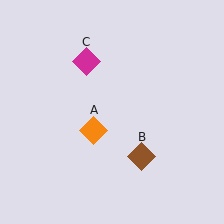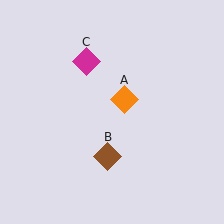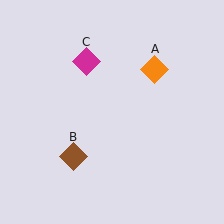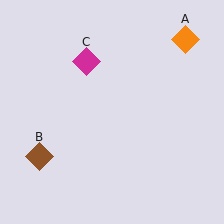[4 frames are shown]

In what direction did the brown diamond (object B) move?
The brown diamond (object B) moved left.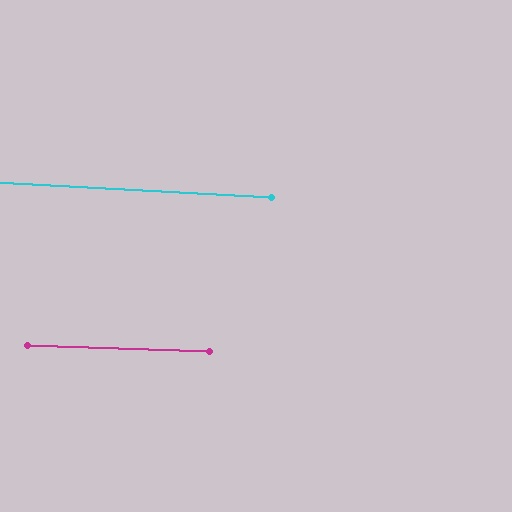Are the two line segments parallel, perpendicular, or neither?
Parallel — their directions differ by only 1.0°.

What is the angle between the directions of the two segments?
Approximately 1 degree.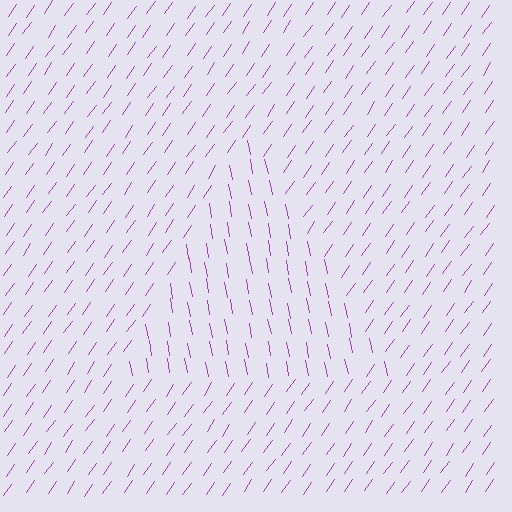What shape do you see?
I see a triangle.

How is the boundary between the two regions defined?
The boundary is defined purely by a change in line orientation (approximately 45 degrees difference). All lines are the same color and thickness.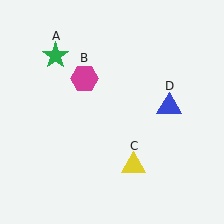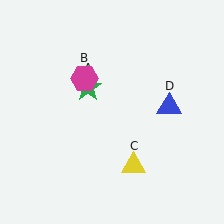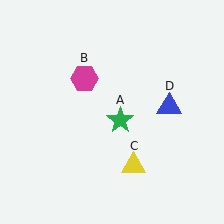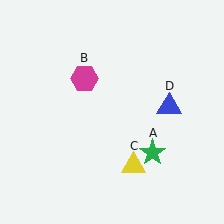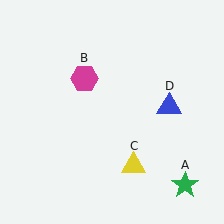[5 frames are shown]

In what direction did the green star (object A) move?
The green star (object A) moved down and to the right.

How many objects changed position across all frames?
1 object changed position: green star (object A).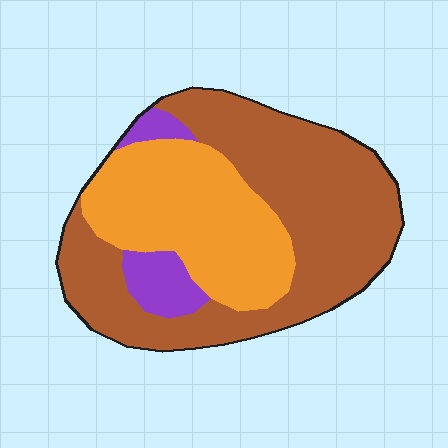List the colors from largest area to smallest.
From largest to smallest: brown, orange, purple.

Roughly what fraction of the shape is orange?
Orange covers roughly 35% of the shape.